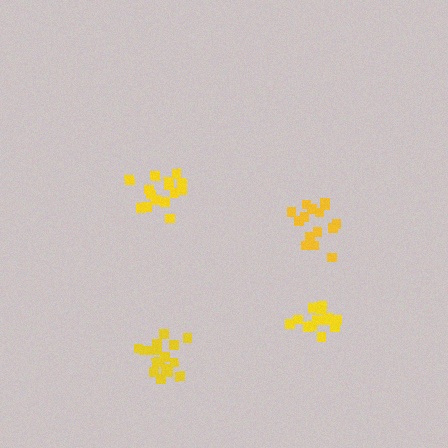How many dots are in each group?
Group 1: 17 dots, Group 2: 15 dots, Group 3: 14 dots, Group 4: 15 dots (61 total).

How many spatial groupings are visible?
There are 4 spatial groupings.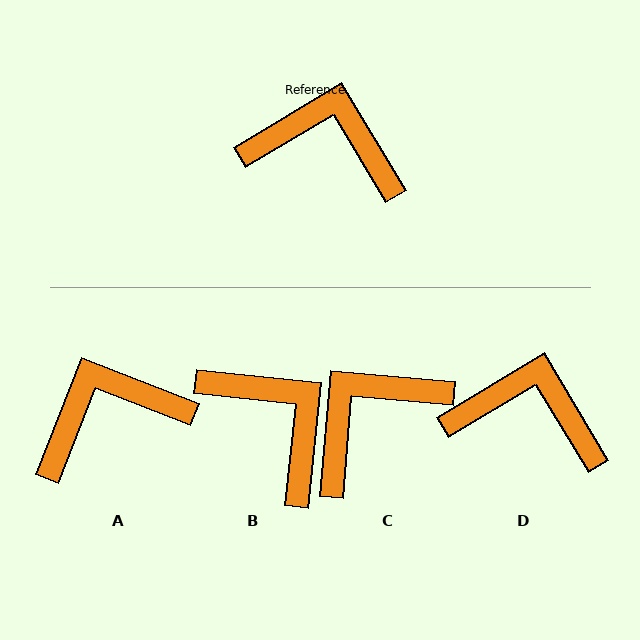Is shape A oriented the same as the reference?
No, it is off by about 38 degrees.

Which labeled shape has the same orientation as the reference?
D.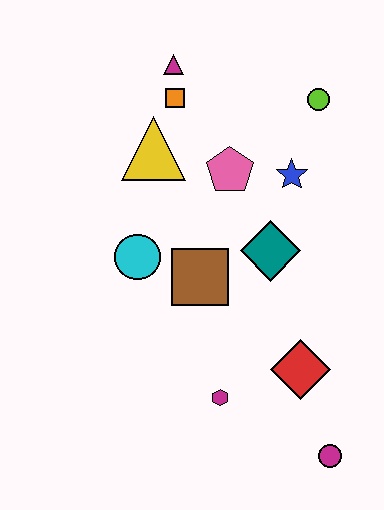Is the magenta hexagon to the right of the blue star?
No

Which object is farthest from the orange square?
The magenta circle is farthest from the orange square.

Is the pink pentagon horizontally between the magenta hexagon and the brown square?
No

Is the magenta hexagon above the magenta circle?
Yes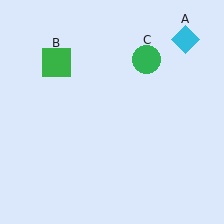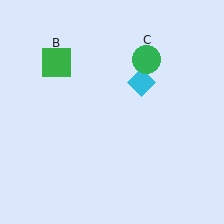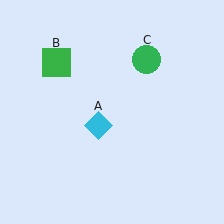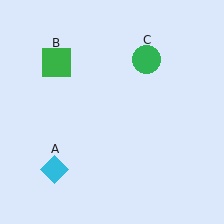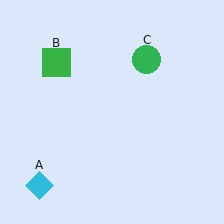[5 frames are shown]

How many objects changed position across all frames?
1 object changed position: cyan diamond (object A).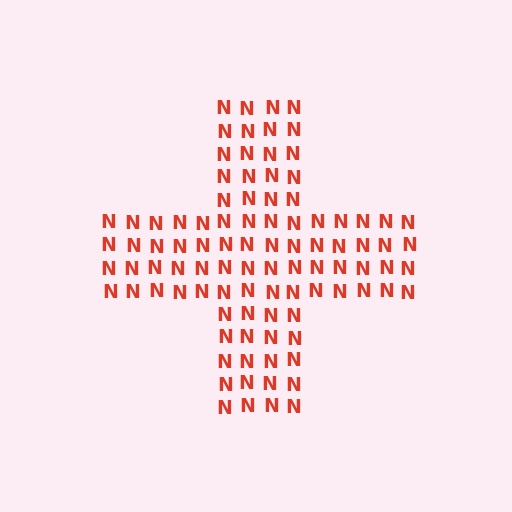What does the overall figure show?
The overall figure shows a cross.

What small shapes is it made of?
It is made of small letter N's.